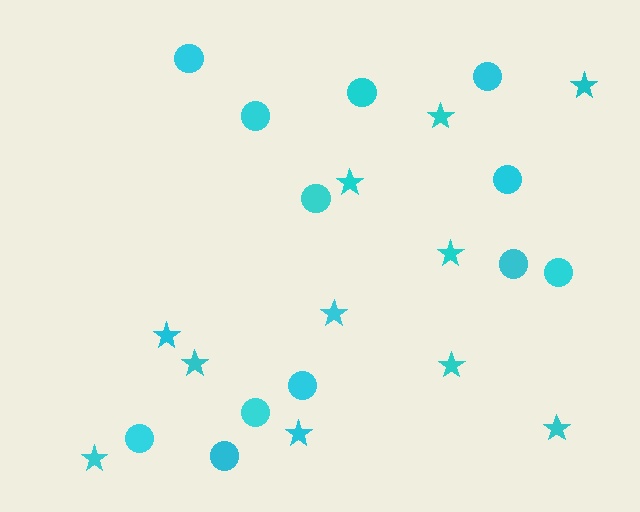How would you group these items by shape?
There are 2 groups: one group of stars (11) and one group of circles (12).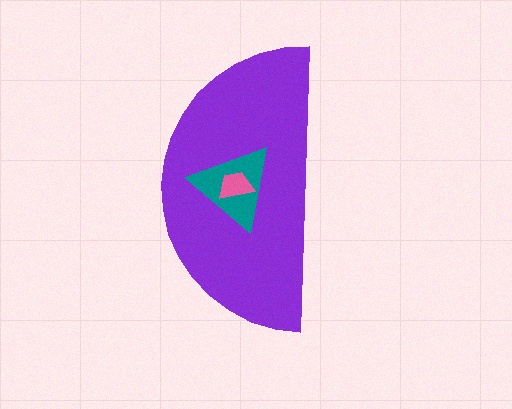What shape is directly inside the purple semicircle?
The teal triangle.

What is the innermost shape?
The pink trapezoid.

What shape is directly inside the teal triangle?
The pink trapezoid.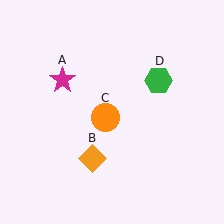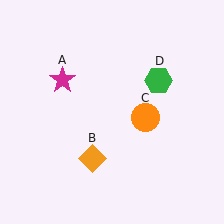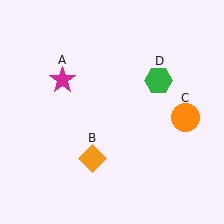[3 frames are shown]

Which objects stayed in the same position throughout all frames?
Magenta star (object A) and orange diamond (object B) and green hexagon (object D) remained stationary.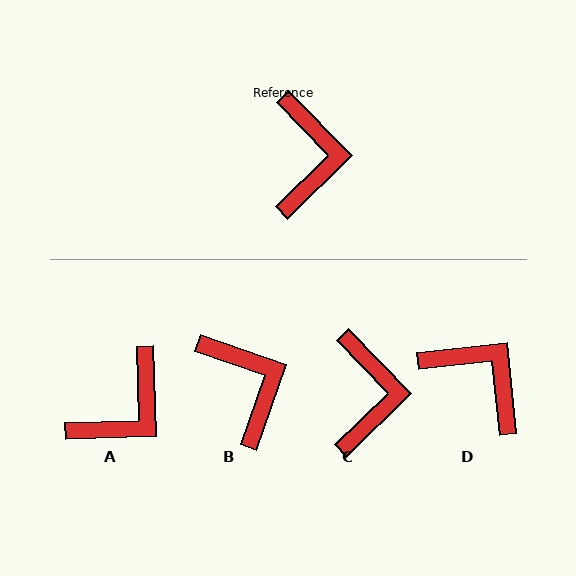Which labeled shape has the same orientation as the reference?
C.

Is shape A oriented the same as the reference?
No, it is off by about 43 degrees.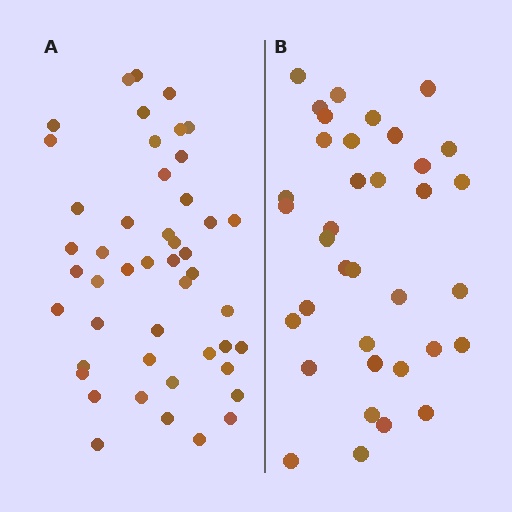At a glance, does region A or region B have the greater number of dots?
Region A (the left region) has more dots.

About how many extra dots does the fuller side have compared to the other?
Region A has roughly 12 or so more dots than region B.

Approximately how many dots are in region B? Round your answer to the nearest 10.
About 40 dots. (The exact count is 36, which rounds to 40.)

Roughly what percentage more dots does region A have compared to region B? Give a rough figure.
About 30% more.